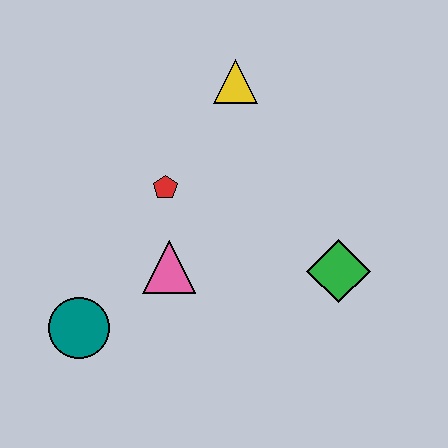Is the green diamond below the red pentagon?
Yes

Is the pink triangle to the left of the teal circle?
No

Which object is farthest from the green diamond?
The teal circle is farthest from the green diamond.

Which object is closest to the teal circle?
The pink triangle is closest to the teal circle.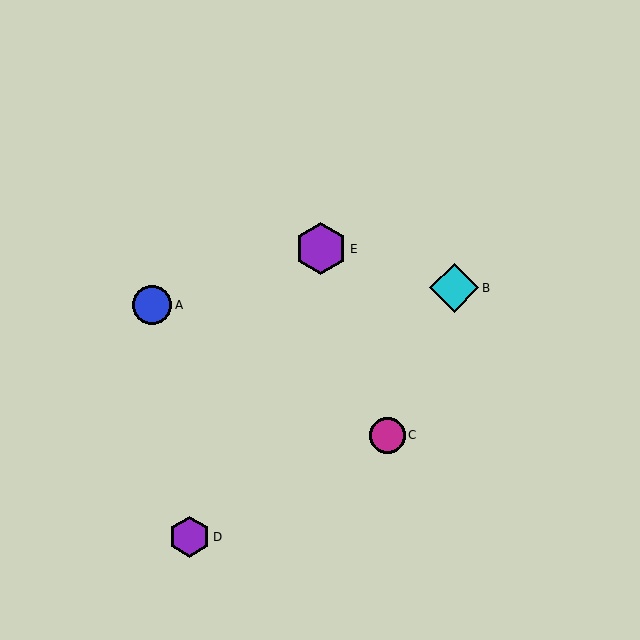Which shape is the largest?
The purple hexagon (labeled E) is the largest.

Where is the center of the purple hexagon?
The center of the purple hexagon is at (190, 537).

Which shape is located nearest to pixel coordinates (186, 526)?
The purple hexagon (labeled D) at (190, 537) is nearest to that location.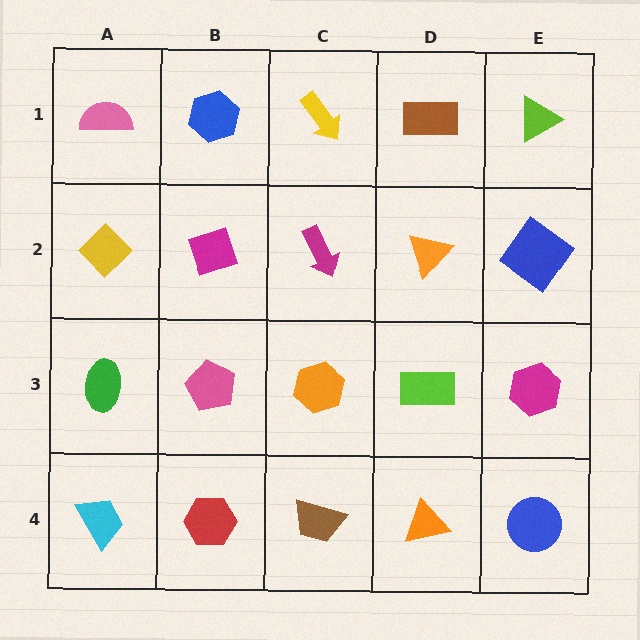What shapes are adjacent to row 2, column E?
A lime triangle (row 1, column E), a magenta hexagon (row 3, column E), an orange triangle (row 2, column D).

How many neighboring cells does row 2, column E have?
3.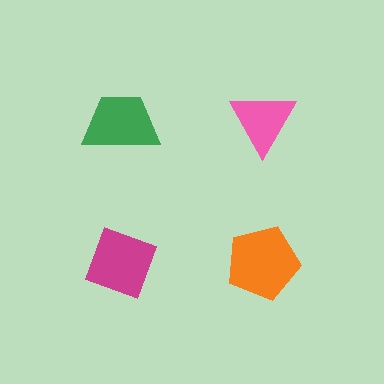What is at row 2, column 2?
An orange pentagon.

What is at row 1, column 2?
A pink triangle.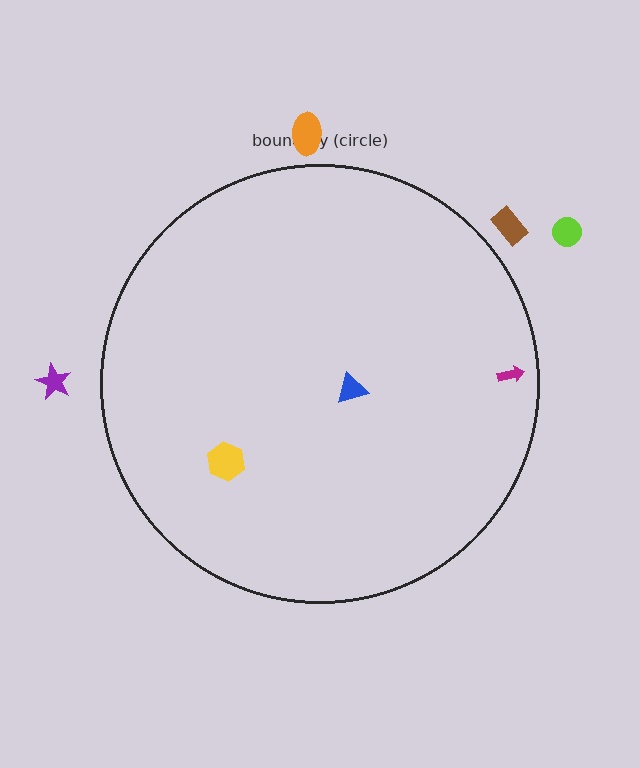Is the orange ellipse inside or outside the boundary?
Outside.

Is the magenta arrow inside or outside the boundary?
Inside.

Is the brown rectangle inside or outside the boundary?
Outside.